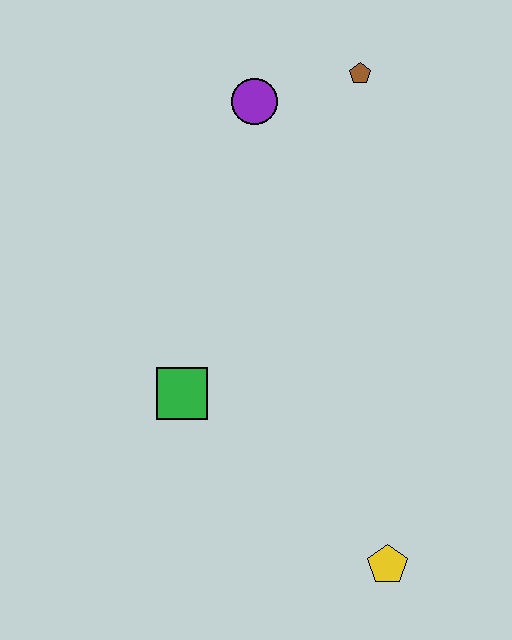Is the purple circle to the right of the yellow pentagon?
No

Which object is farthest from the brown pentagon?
The yellow pentagon is farthest from the brown pentagon.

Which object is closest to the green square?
The yellow pentagon is closest to the green square.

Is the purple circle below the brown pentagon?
Yes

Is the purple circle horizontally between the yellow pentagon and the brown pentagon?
No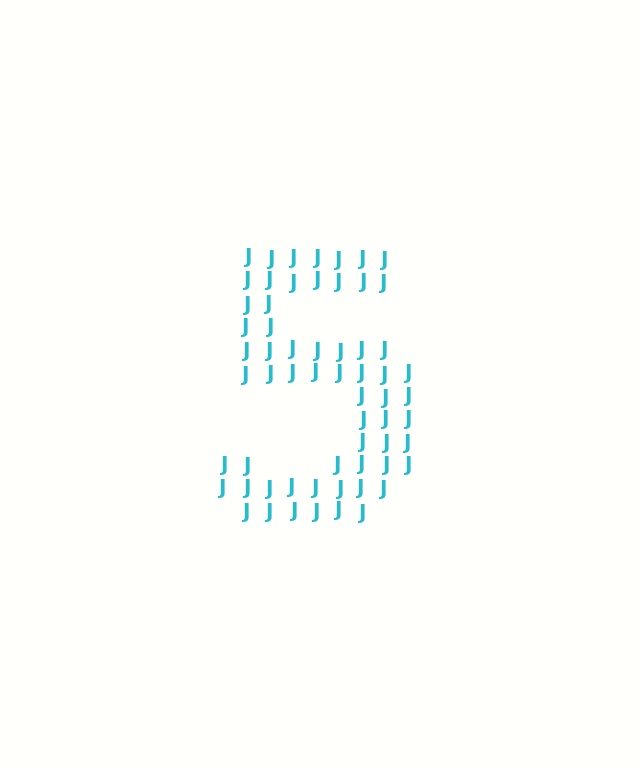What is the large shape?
The large shape is the digit 5.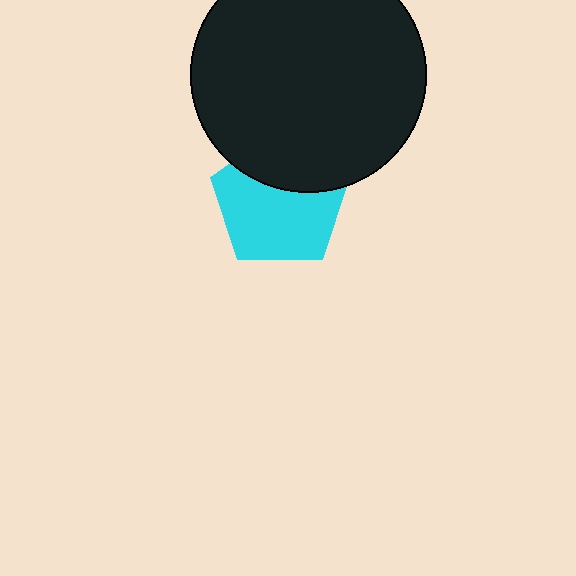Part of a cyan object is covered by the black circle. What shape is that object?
It is a pentagon.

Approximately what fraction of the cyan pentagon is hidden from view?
Roughly 34% of the cyan pentagon is hidden behind the black circle.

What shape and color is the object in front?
The object in front is a black circle.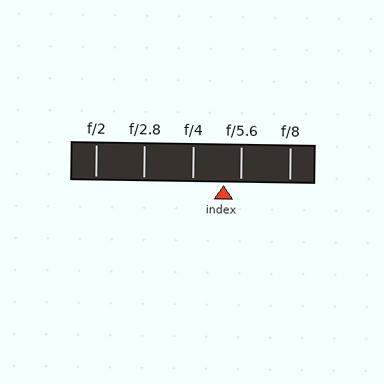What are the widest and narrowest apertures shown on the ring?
The widest aperture shown is f/2 and the narrowest is f/8.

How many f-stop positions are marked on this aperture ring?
There are 5 f-stop positions marked.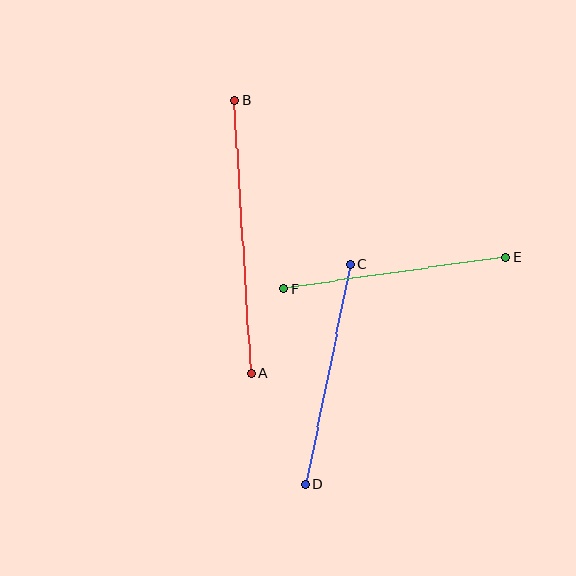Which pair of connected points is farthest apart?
Points A and B are farthest apart.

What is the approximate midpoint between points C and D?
The midpoint is at approximately (328, 374) pixels.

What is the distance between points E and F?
The distance is approximately 224 pixels.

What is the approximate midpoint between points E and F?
The midpoint is at approximately (395, 273) pixels.